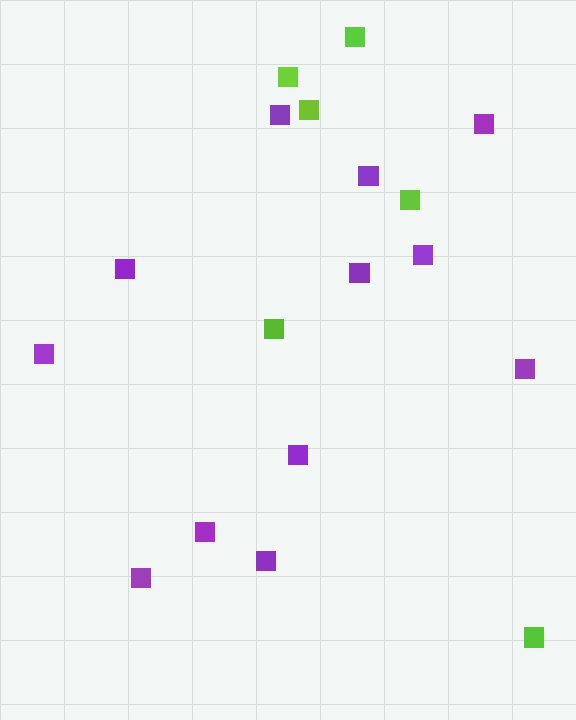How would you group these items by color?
There are 2 groups: one group of lime squares (6) and one group of purple squares (12).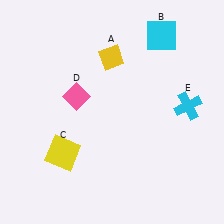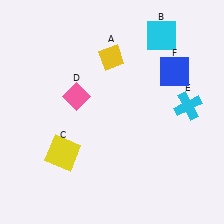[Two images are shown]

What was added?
A blue square (F) was added in Image 2.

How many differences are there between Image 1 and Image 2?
There is 1 difference between the two images.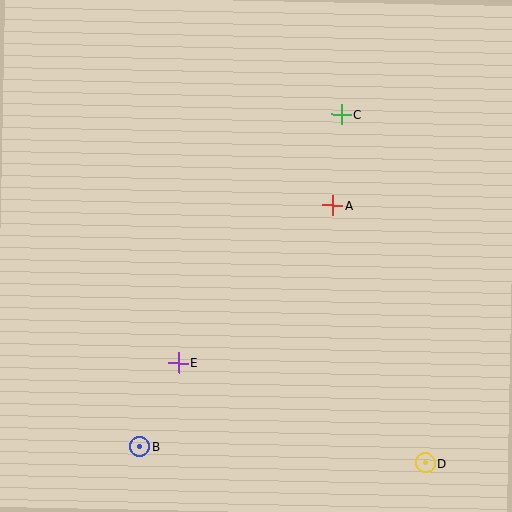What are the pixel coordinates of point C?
Point C is at (341, 115).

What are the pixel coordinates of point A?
Point A is at (333, 205).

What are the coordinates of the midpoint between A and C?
The midpoint between A and C is at (337, 160).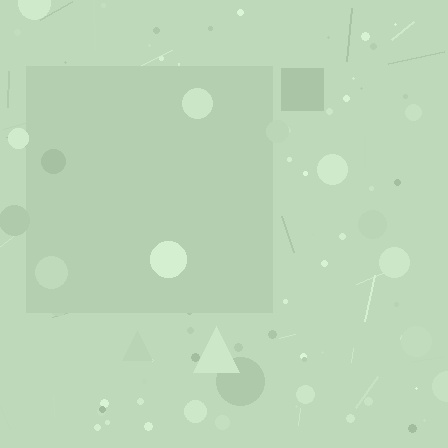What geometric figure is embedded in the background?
A square is embedded in the background.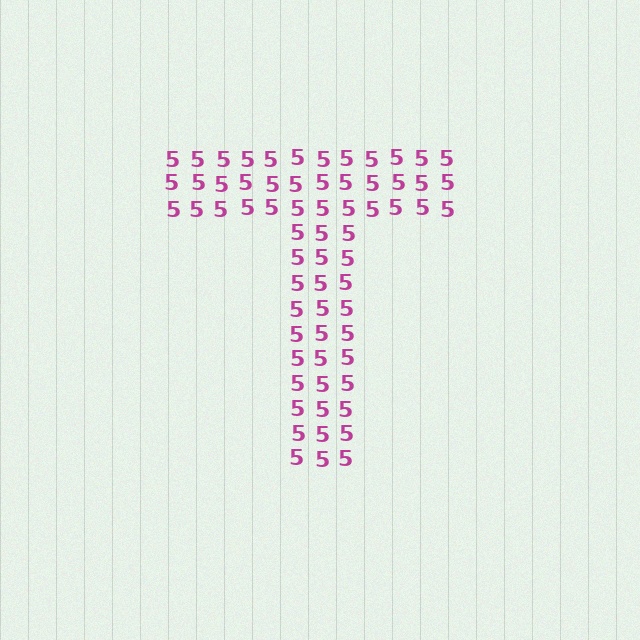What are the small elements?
The small elements are digit 5's.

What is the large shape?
The large shape is the letter T.